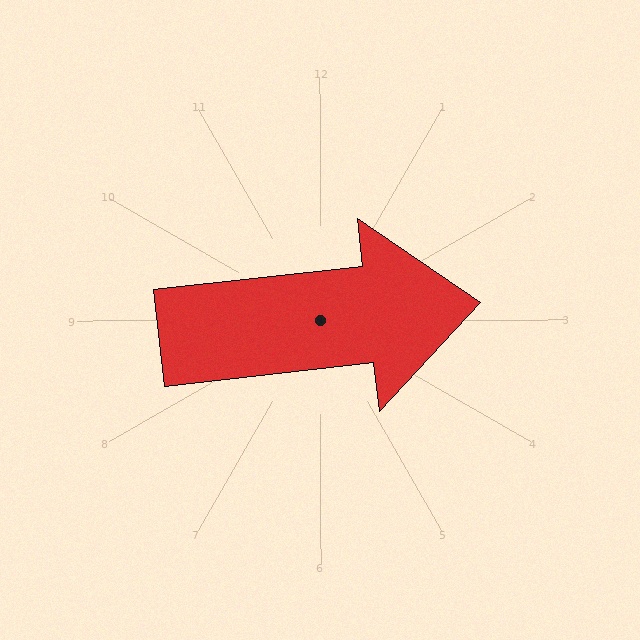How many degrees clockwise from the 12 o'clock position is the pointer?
Approximately 84 degrees.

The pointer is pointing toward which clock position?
Roughly 3 o'clock.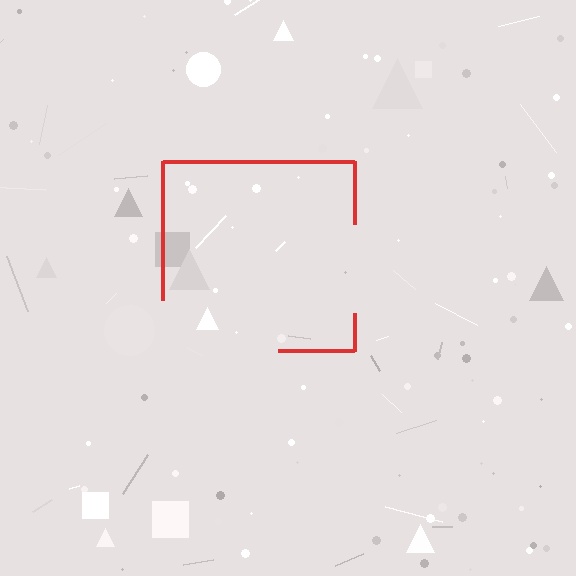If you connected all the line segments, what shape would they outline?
They would outline a square.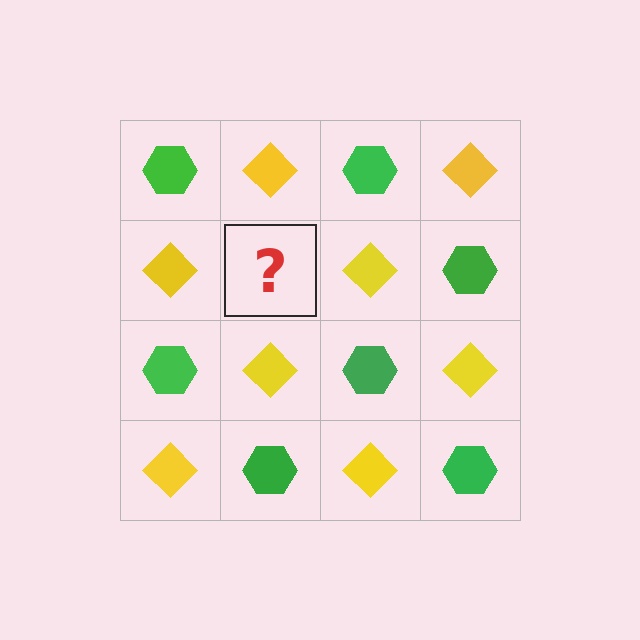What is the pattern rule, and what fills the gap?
The rule is that it alternates green hexagon and yellow diamond in a checkerboard pattern. The gap should be filled with a green hexagon.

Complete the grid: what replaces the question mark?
The question mark should be replaced with a green hexagon.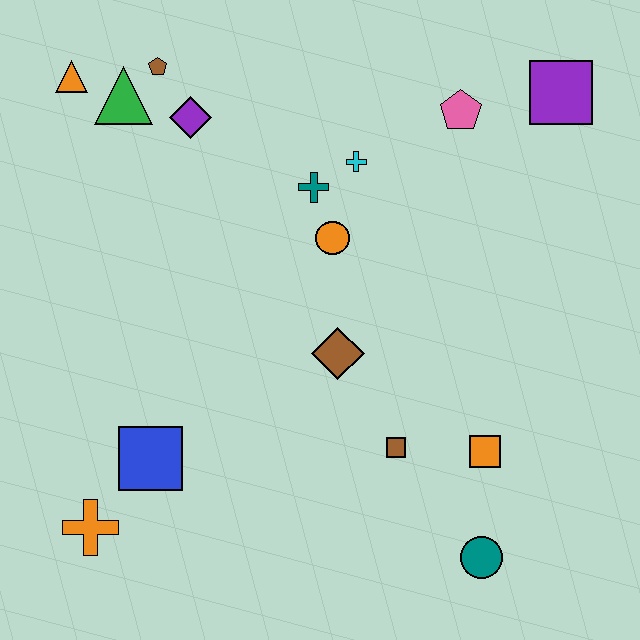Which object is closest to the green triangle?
The brown pentagon is closest to the green triangle.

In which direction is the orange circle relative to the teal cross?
The orange circle is below the teal cross.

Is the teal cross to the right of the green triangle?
Yes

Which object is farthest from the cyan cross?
The orange cross is farthest from the cyan cross.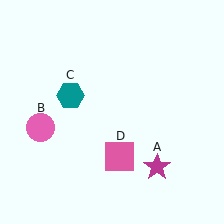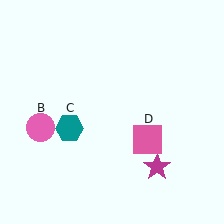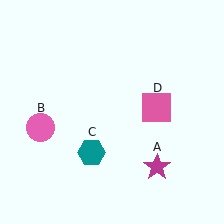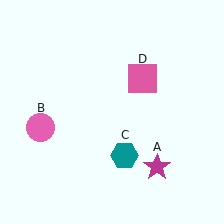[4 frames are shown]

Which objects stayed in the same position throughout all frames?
Magenta star (object A) and pink circle (object B) remained stationary.